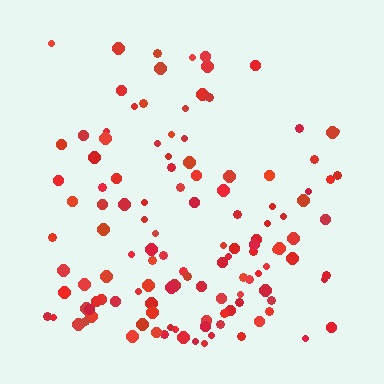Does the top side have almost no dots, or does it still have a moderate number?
Still a moderate number, just noticeably fewer than the bottom.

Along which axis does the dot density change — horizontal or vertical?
Vertical.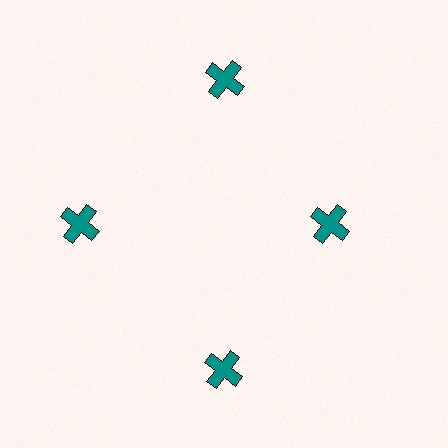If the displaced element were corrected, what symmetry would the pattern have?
It would have 4-fold rotational symmetry — the pattern would map onto itself every 90 degrees.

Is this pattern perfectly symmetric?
No. The 4 teal crosses are arranged in a ring, but one element near the 3 o'clock position is pulled inward toward the center, breaking the 4-fold rotational symmetry.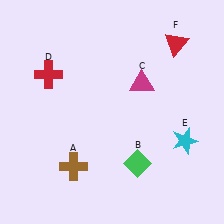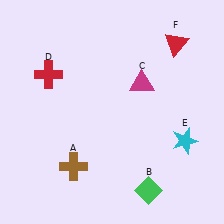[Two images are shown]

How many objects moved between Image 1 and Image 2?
1 object moved between the two images.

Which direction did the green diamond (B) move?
The green diamond (B) moved down.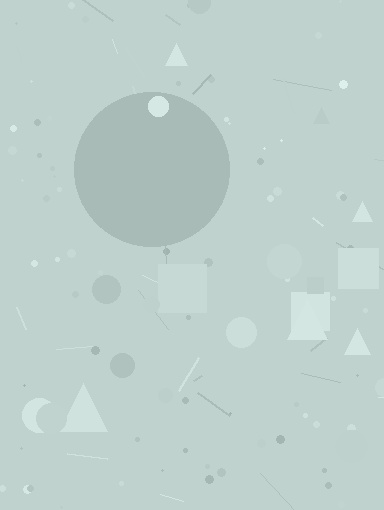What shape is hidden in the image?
A circle is hidden in the image.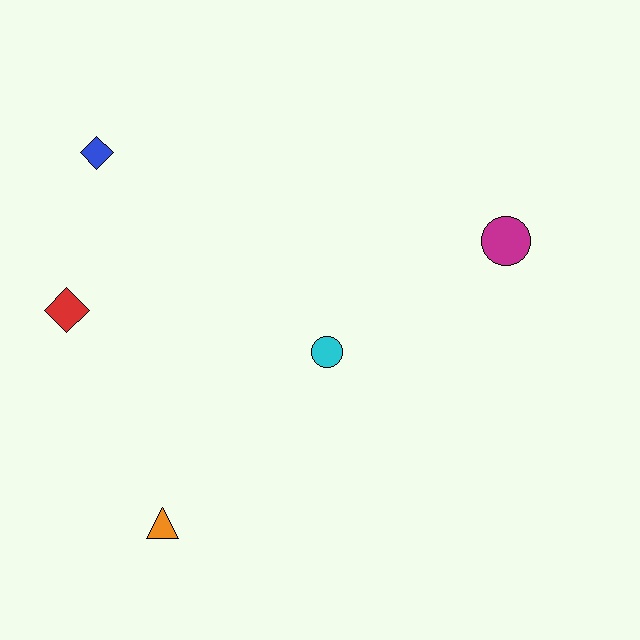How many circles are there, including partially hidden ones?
There are 2 circles.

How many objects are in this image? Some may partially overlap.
There are 5 objects.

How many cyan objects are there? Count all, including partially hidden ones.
There is 1 cyan object.